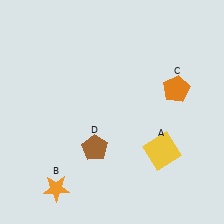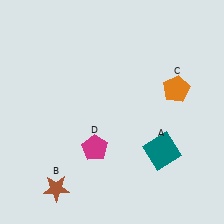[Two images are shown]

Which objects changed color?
A changed from yellow to teal. B changed from orange to brown. D changed from brown to magenta.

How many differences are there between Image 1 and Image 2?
There are 3 differences between the two images.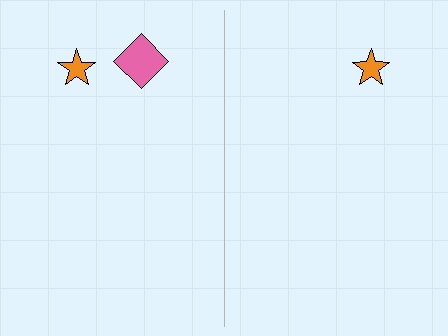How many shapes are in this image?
There are 3 shapes in this image.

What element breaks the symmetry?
A pink diamond is missing from the right side.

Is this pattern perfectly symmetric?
No, the pattern is not perfectly symmetric. A pink diamond is missing from the right side.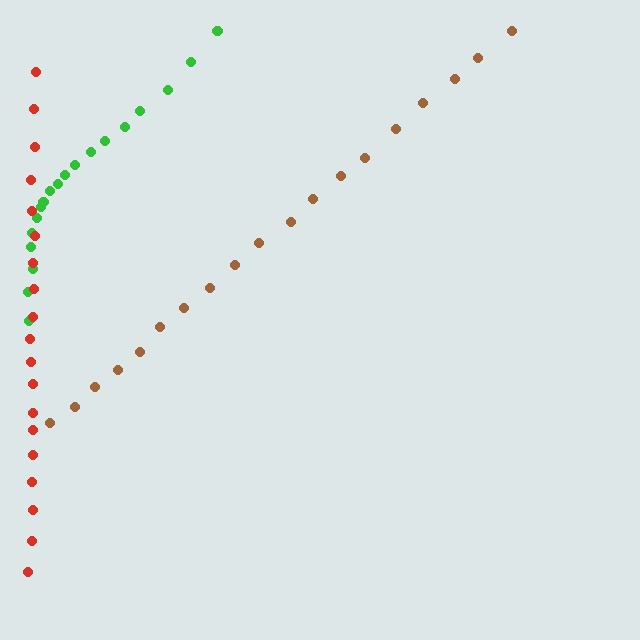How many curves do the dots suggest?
There are 3 distinct paths.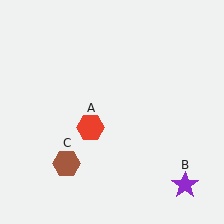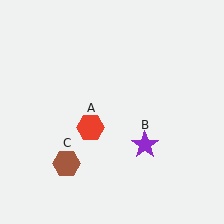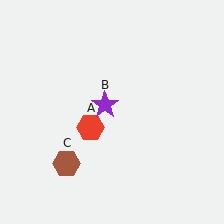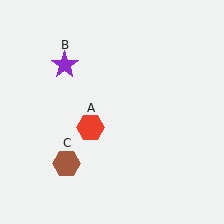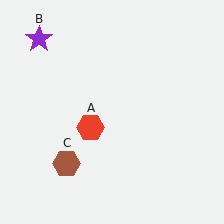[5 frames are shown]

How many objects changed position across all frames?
1 object changed position: purple star (object B).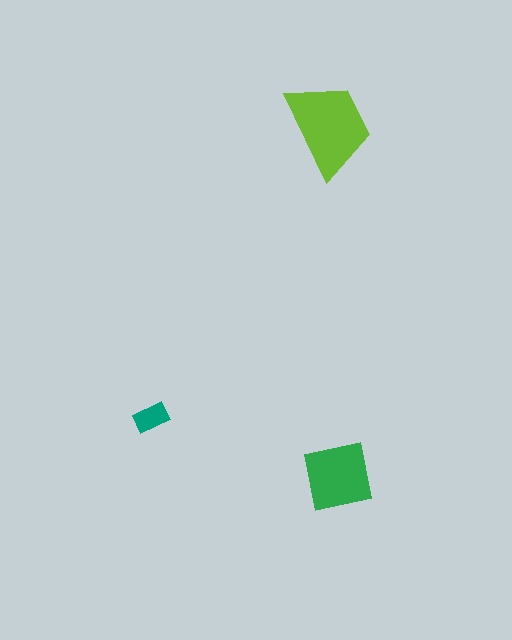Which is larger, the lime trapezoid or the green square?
The lime trapezoid.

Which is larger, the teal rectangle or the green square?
The green square.